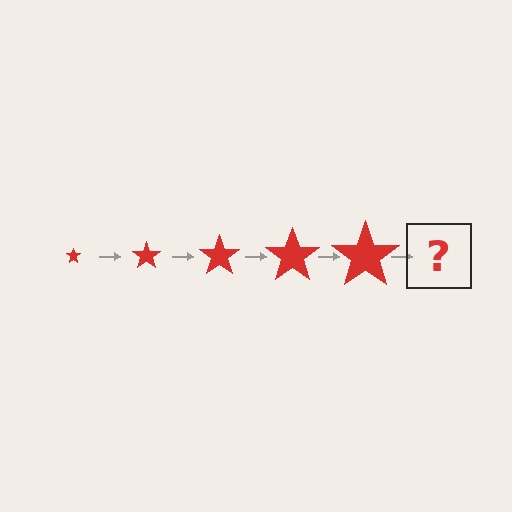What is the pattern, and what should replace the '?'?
The pattern is that the star gets progressively larger each step. The '?' should be a red star, larger than the previous one.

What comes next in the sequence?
The next element should be a red star, larger than the previous one.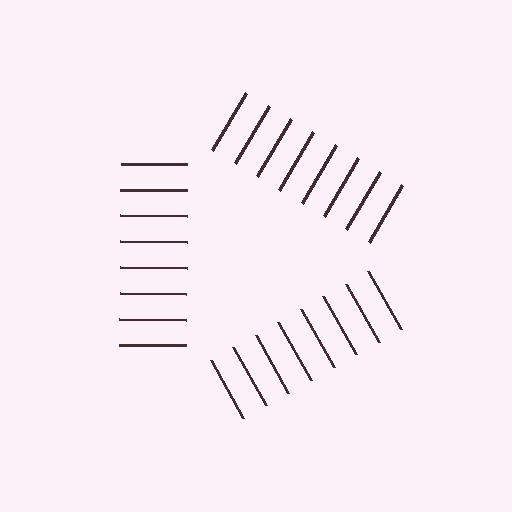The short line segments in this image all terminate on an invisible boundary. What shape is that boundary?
An illusory triangle — the line segments terminate on its edges but no continuous stroke is drawn.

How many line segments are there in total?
24 — 8 along each of the 3 edges.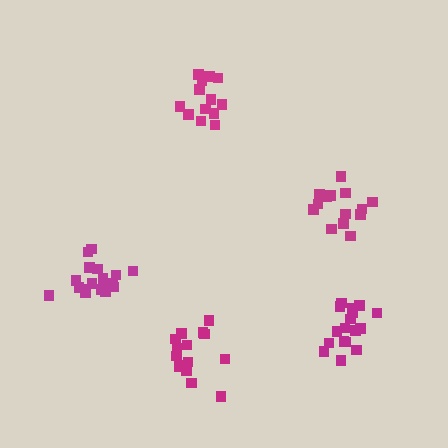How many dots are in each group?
Group 1: 15 dots, Group 2: 13 dots, Group 3: 18 dots, Group 4: 15 dots, Group 5: 17 dots (78 total).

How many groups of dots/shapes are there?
There are 5 groups.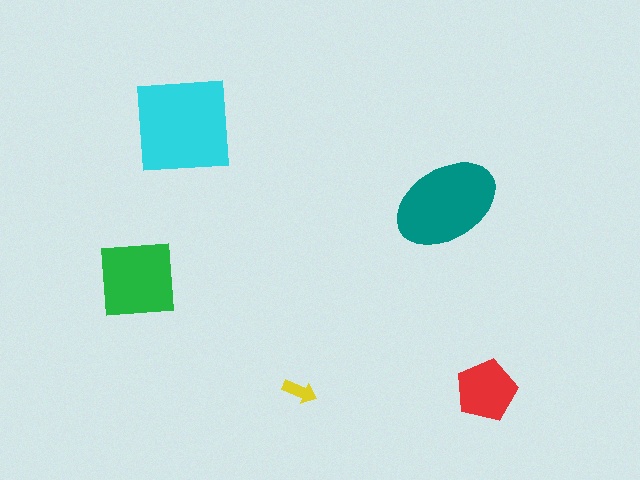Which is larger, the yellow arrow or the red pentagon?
The red pentagon.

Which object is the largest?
The cyan square.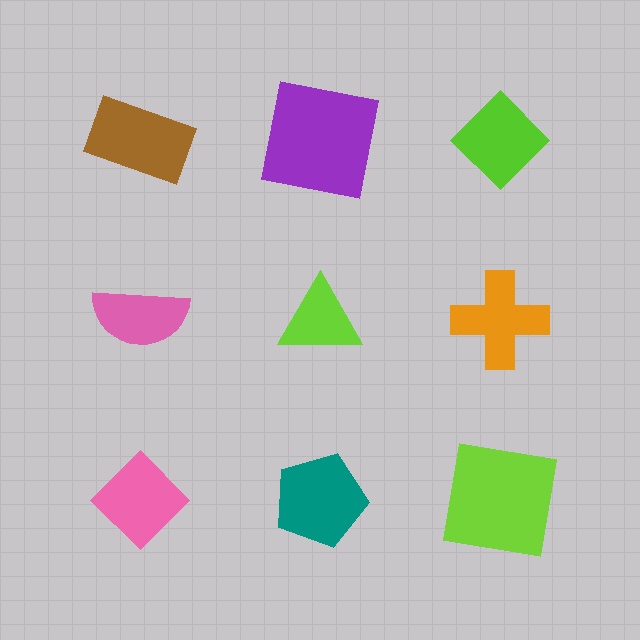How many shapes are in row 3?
3 shapes.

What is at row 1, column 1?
A brown rectangle.